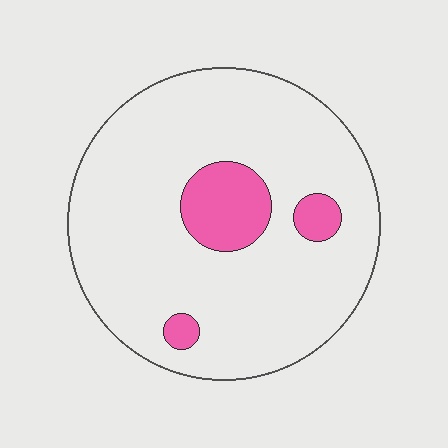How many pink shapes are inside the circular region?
3.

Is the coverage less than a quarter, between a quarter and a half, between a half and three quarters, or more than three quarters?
Less than a quarter.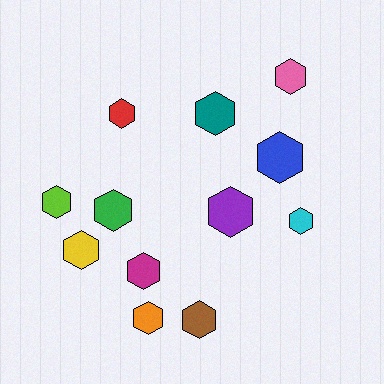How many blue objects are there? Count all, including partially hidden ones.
There is 1 blue object.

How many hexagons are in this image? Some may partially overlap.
There are 12 hexagons.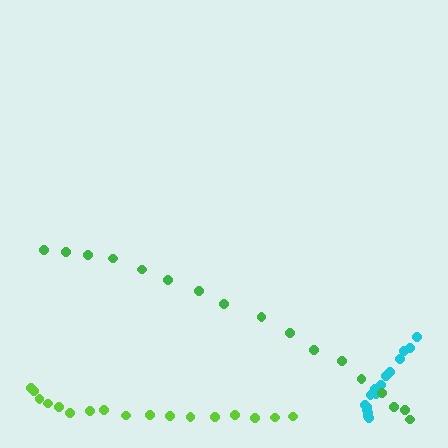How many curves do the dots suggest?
There are 3 distinct paths.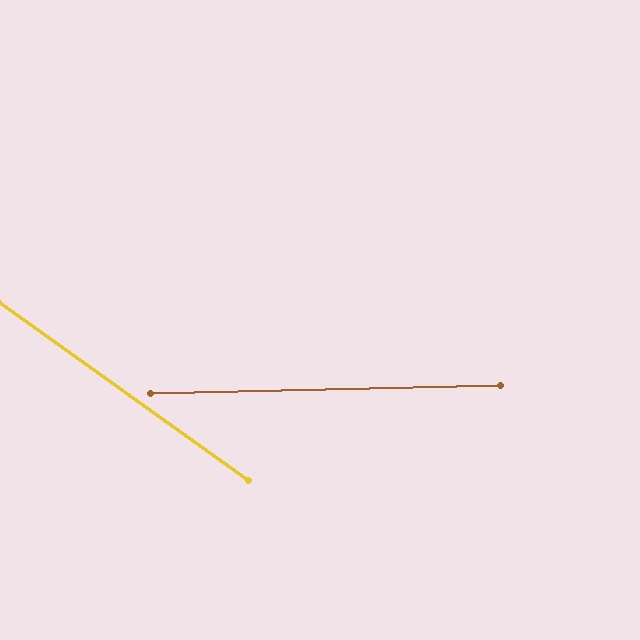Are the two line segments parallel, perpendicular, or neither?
Neither parallel nor perpendicular — they differ by about 37°.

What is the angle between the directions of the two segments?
Approximately 37 degrees.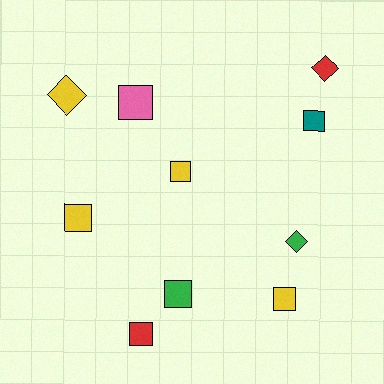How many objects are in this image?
There are 10 objects.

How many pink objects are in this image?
There is 1 pink object.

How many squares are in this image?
There are 7 squares.